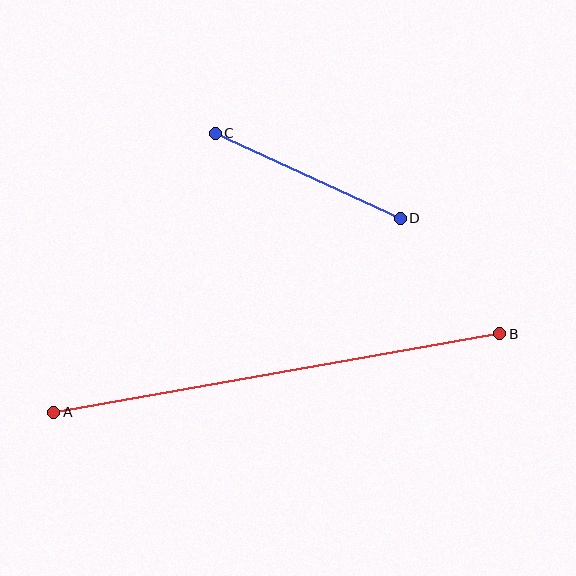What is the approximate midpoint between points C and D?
The midpoint is at approximately (308, 176) pixels.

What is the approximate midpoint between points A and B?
The midpoint is at approximately (277, 373) pixels.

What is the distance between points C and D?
The distance is approximately 204 pixels.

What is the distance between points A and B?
The distance is approximately 453 pixels.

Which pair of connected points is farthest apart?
Points A and B are farthest apart.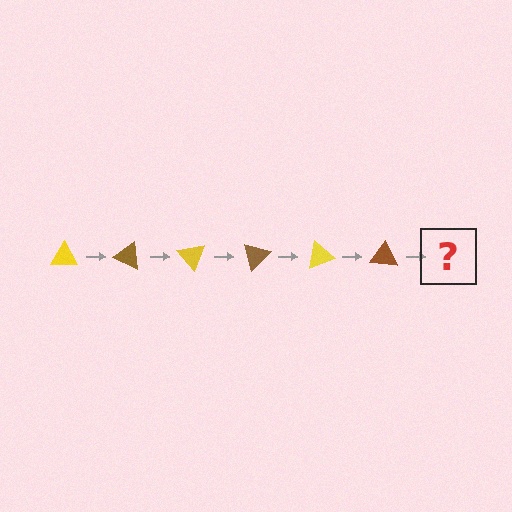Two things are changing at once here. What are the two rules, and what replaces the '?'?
The two rules are that it rotates 25 degrees each step and the color cycles through yellow and brown. The '?' should be a yellow triangle, rotated 150 degrees from the start.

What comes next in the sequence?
The next element should be a yellow triangle, rotated 150 degrees from the start.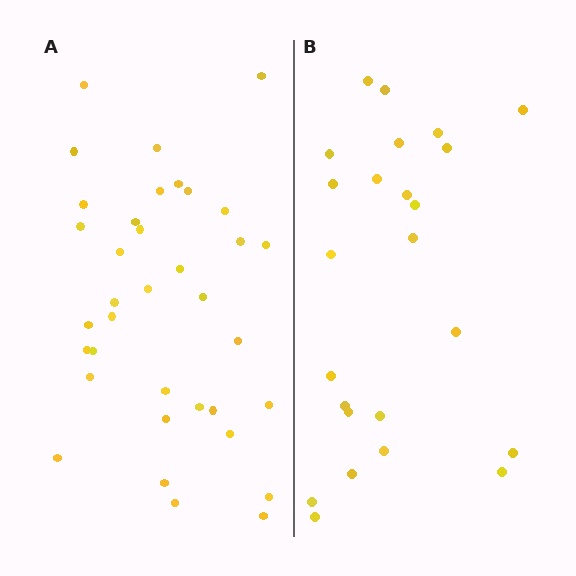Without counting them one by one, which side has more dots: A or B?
Region A (the left region) has more dots.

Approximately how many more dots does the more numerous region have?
Region A has roughly 12 or so more dots than region B.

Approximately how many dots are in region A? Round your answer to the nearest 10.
About 40 dots. (The exact count is 36, which rounds to 40.)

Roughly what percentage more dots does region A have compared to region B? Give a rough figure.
About 50% more.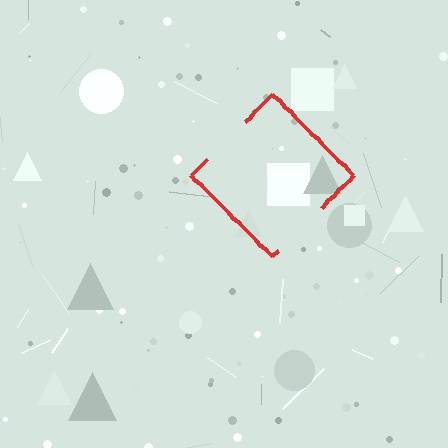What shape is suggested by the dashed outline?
The dashed outline suggests a diamond.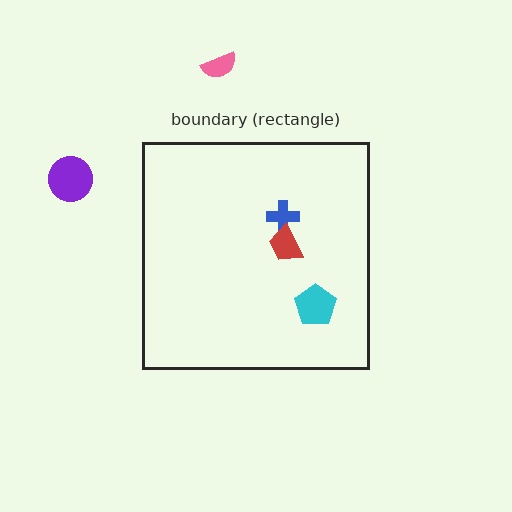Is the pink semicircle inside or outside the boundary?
Outside.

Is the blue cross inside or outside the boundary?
Inside.